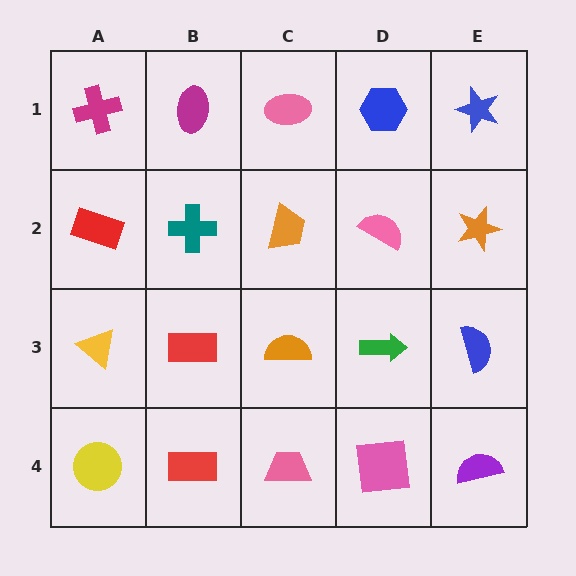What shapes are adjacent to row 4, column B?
A red rectangle (row 3, column B), a yellow circle (row 4, column A), a pink trapezoid (row 4, column C).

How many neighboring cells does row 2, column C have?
4.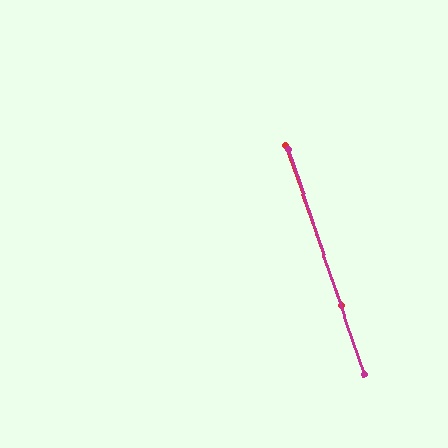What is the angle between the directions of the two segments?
Approximately 1 degree.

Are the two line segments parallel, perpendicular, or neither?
Parallel — their directions differ by only 0.5°.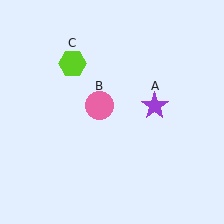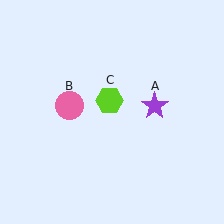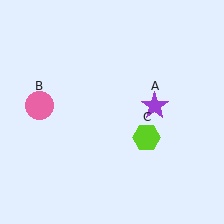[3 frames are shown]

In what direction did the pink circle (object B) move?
The pink circle (object B) moved left.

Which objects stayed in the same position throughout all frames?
Purple star (object A) remained stationary.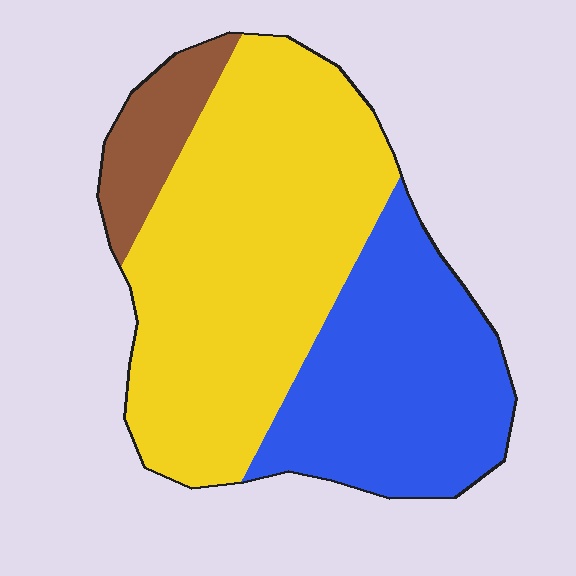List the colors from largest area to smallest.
From largest to smallest: yellow, blue, brown.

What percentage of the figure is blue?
Blue covers around 35% of the figure.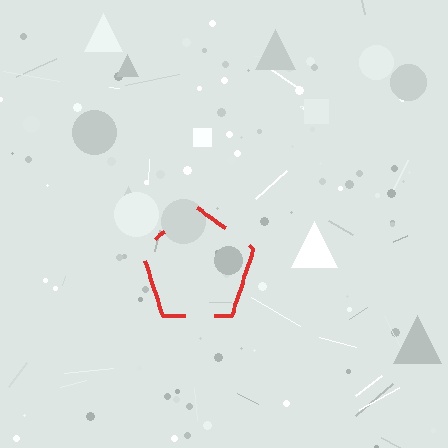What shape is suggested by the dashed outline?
The dashed outline suggests a pentagon.